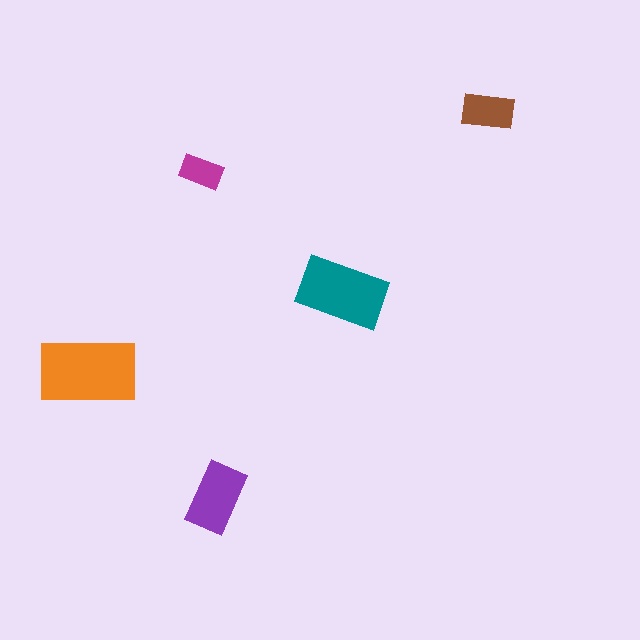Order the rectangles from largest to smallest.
the orange one, the teal one, the purple one, the brown one, the magenta one.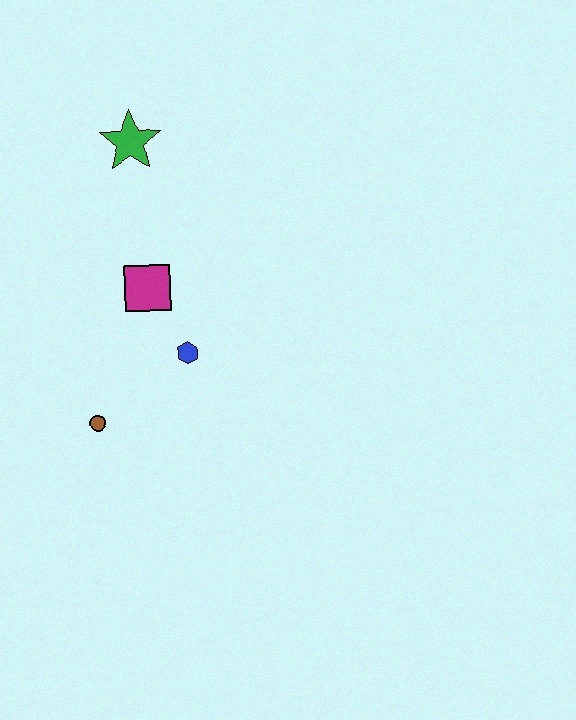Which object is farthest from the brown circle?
The green star is farthest from the brown circle.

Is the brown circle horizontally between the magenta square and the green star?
No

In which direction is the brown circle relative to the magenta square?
The brown circle is below the magenta square.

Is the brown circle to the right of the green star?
No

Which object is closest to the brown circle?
The blue hexagon is closest to the brown circle.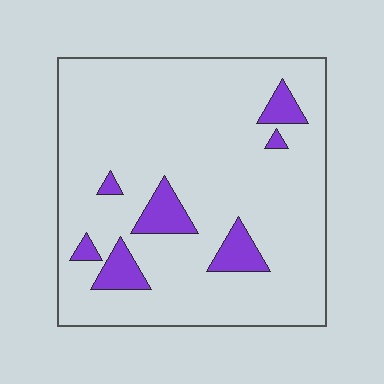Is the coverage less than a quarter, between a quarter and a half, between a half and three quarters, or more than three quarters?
Less than a quarter.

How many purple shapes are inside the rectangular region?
7.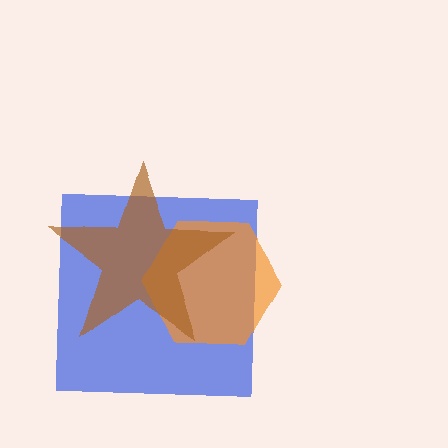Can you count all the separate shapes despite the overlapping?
Yes, there are 3 separate shapes.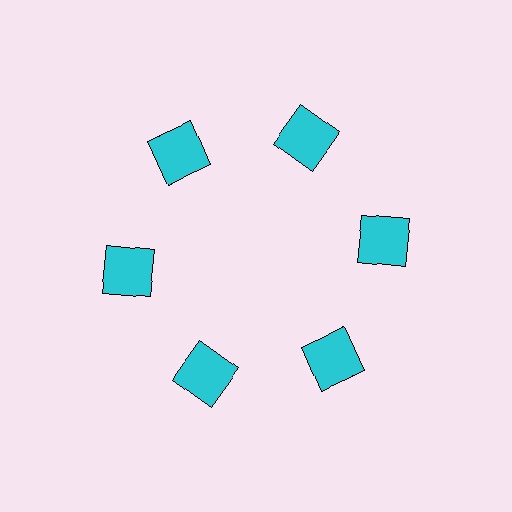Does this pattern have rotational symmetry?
Yes, this pattern has 6-fold rotational symmetry. It looks the same after rotating 60 degrees around the center.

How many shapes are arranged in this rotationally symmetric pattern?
There are 6 shapes, arranged in 6 groups of 1.